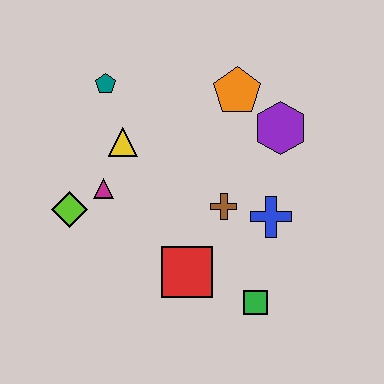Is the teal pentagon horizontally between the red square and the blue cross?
No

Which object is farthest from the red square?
The teal pentagon is farthest from the red square.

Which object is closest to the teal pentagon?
The yellow triangle is closest to the teal pentagon.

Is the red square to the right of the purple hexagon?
No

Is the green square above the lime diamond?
No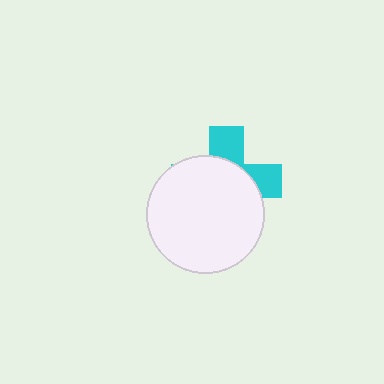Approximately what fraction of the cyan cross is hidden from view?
Roughly 67% of the cyan cross is hidden behind the white circle.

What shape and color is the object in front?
The object in front is a white circle.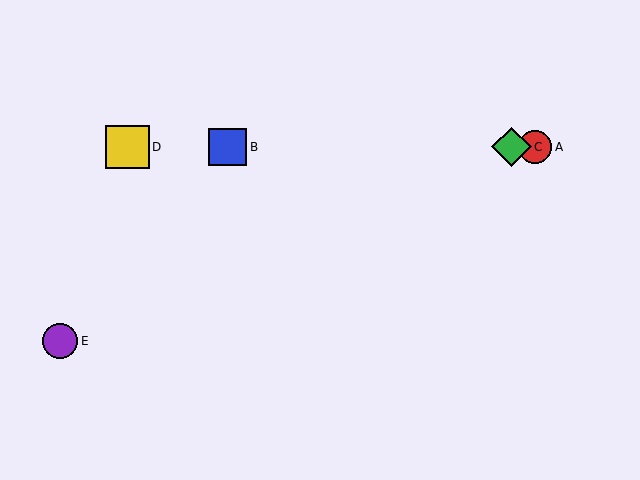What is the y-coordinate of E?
Object E is at y≈341.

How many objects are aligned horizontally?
4 objects (A, B, C, D) are aligned horizontally.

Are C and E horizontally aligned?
No, C is at y≈147 and E is at y≈341.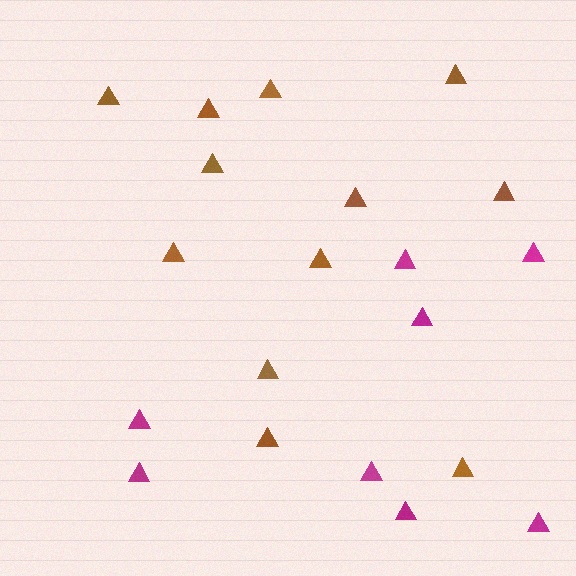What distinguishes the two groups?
There are 2 groups: one group of magenta triangles (8) and one group of brown triangles (12).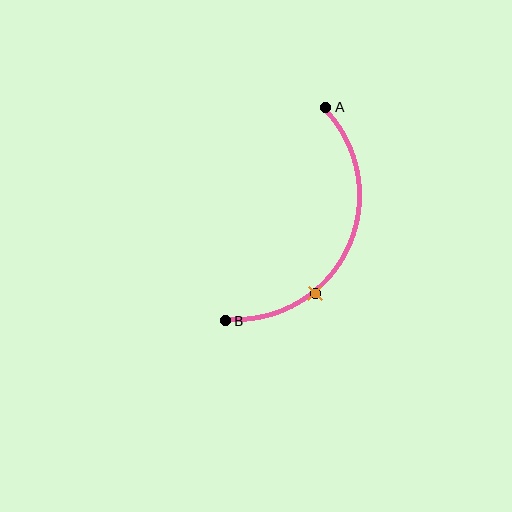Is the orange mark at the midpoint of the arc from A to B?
No. The orange mark lies on the arc but is closer to endpoint B. The arc midpoint would be at the point on the curve equidistant along the arc from both A and B.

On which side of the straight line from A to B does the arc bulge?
The arc bulges to the right of the straight line connecting A and B.